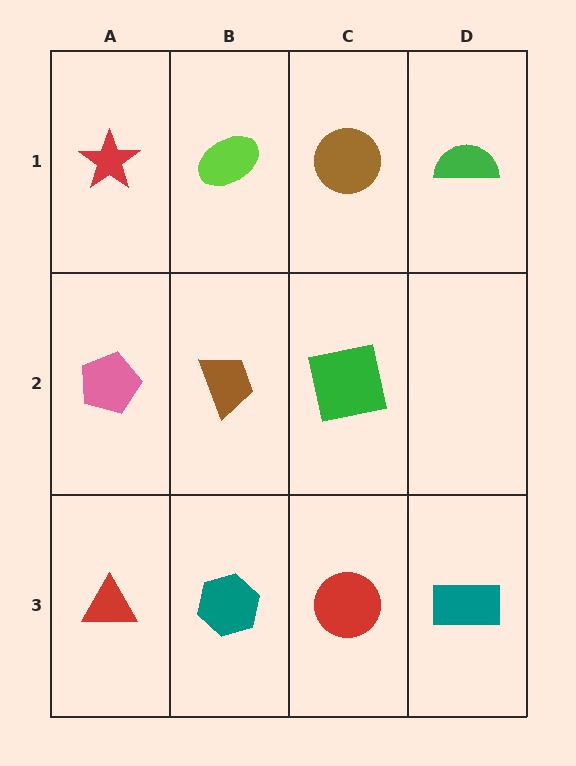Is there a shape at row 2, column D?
No, that cell is empty.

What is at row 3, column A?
A red triangle.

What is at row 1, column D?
A green semicircle.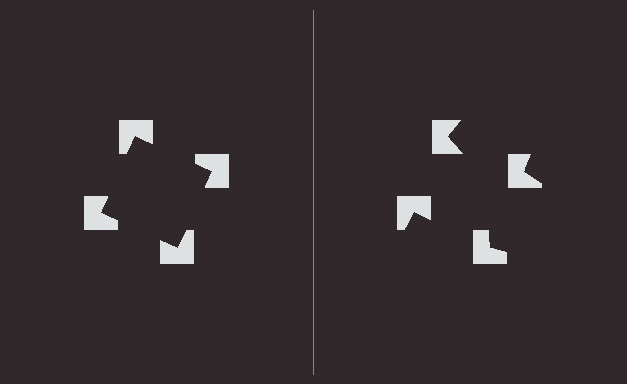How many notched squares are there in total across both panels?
8 — 4 on each side.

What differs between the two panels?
The notched squares are positioned identically on both sides; only the wedge orientations differ. On the left they align to a square; on the right they are misaligned.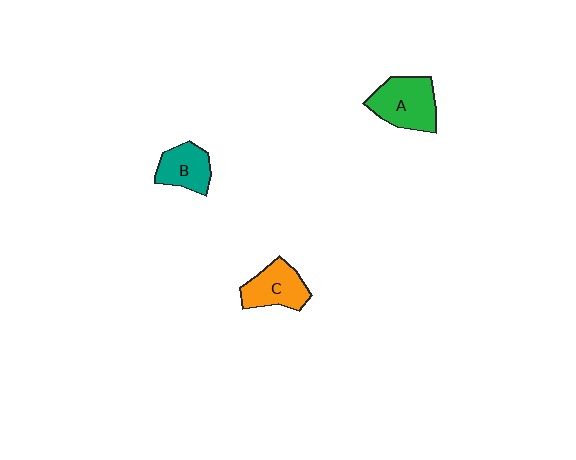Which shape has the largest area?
Shape A (green).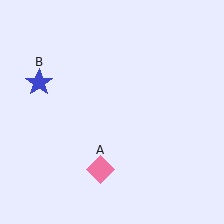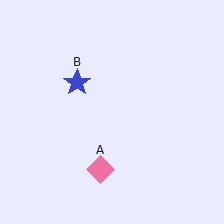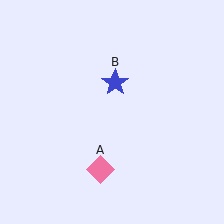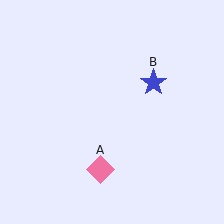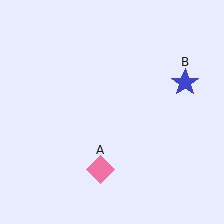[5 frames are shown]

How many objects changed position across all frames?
1 object changed position: blue star (object B).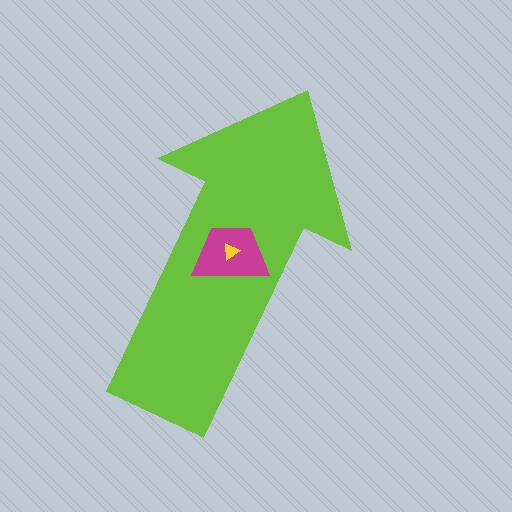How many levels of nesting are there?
3.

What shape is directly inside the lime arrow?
The magenta trapezoid.